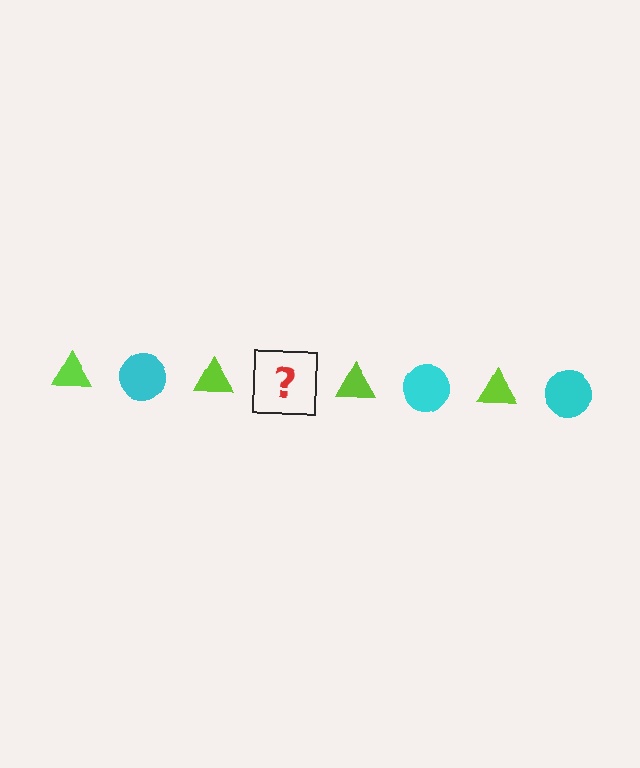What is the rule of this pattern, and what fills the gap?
The rule is that the pattern alternates between lime triangle and cyan circle. The gap should be filled with a cyan circle.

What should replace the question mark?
The question mark should be replaced with a cyan circle.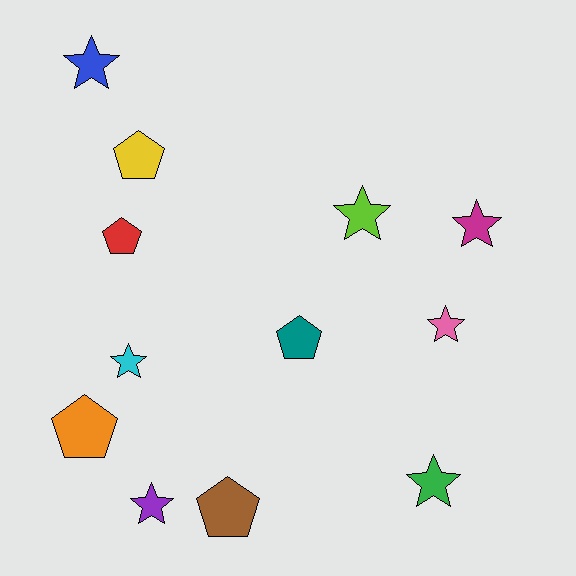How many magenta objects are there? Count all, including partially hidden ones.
There is 1 magenta object.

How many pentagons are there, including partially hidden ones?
There are 5 pentagons.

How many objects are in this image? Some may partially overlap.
There are 12 objects.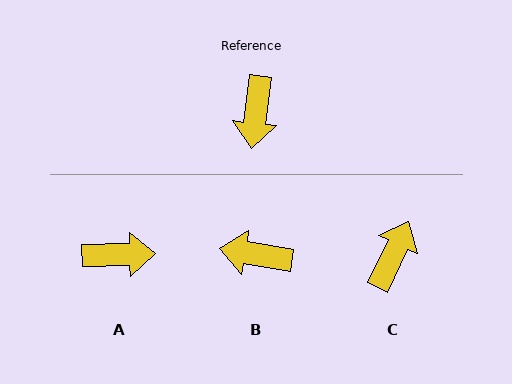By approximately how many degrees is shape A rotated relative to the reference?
Approximately 98 degrees counter-clockwise.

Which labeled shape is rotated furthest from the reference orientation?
C, about 162 degrees away.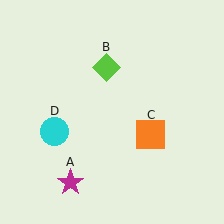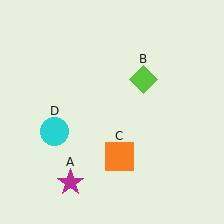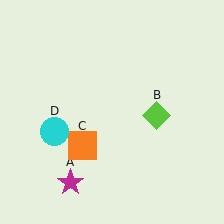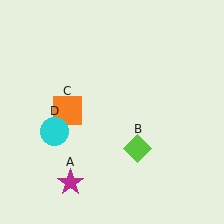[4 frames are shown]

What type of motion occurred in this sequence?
The lime diamond (object B), orange square (object C) rotated clockwise around the center of the scene.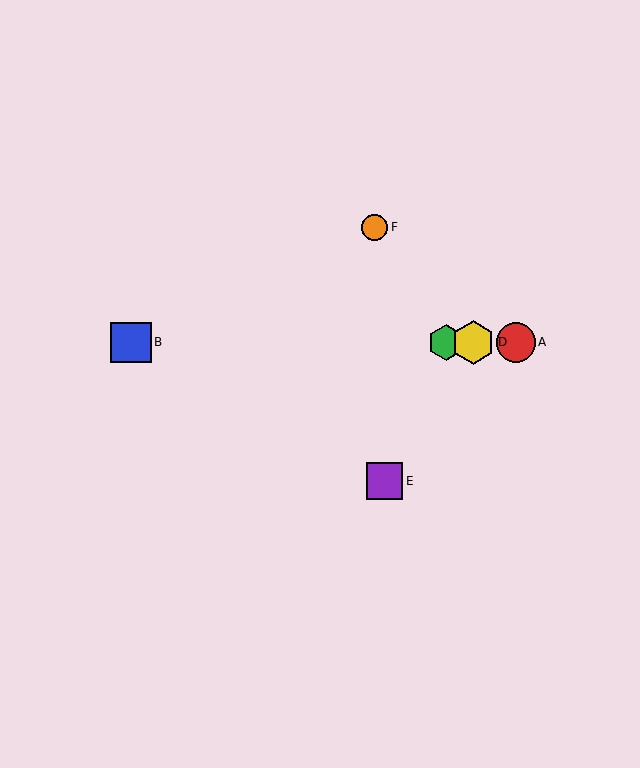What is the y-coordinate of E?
Object E is at y≈481.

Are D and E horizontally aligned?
No, D is at y≈342 and E is at y≈481.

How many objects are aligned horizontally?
4 objects (A, B, C, D) are aligned horizontally.